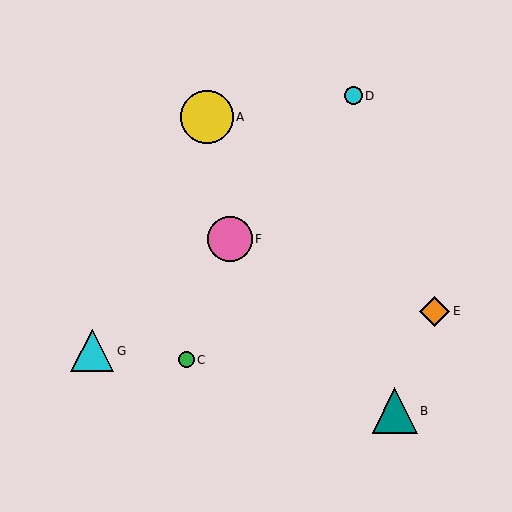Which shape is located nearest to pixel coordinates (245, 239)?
The pink circle (labeled F) at (230, 239) is nearest to that location.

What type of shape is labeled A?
Shape A is a yellow circle.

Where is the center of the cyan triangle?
The center of the cyan triangle is at (92, 351).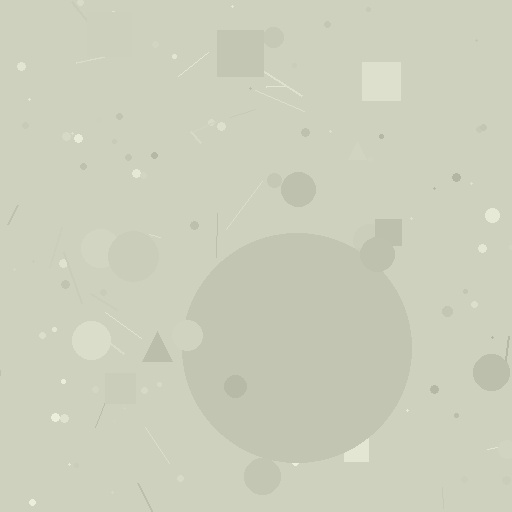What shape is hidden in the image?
A circle is hidden in the image.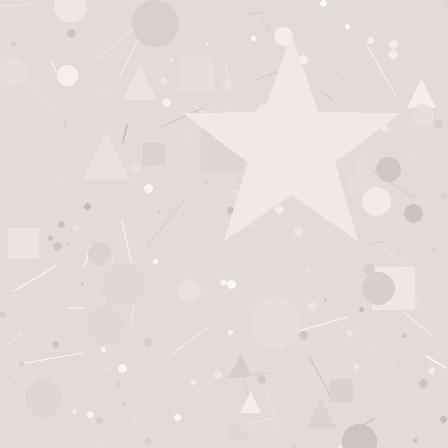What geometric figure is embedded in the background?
A star is embedded in the background.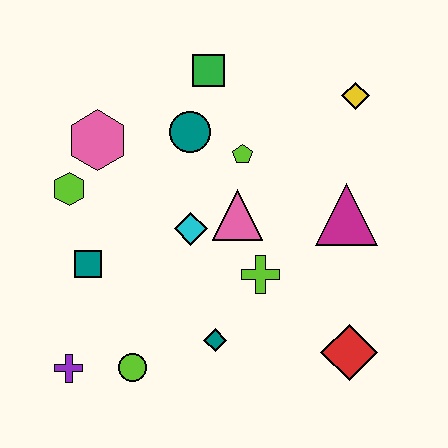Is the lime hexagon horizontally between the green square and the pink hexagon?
No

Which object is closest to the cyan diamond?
The pink triangle is closest to the cyan diamond.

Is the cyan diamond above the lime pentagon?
No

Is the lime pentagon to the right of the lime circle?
Yes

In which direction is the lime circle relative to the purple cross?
The lime circle is to the right of the purple cross.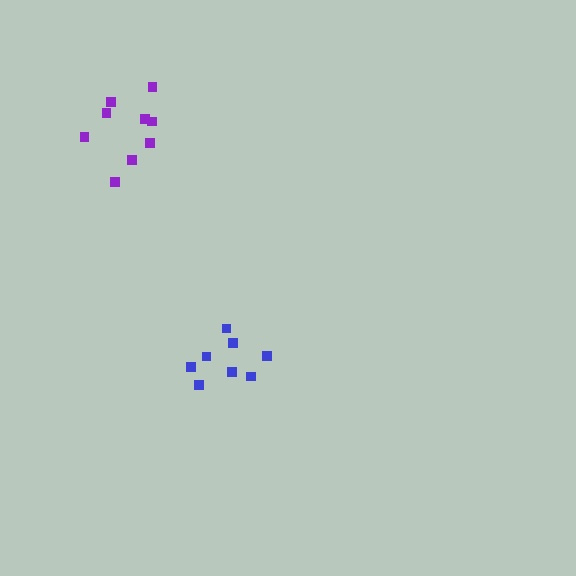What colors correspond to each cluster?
The clusters are colored: blue, purple.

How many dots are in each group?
Group 1: 8 dots, Group 2: 9 dots (17 total).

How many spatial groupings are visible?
There are 2 spatial groupings.